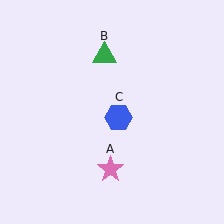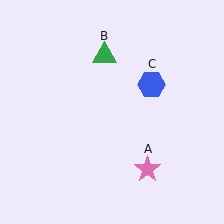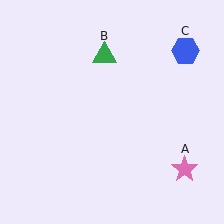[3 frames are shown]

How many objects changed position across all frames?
2 objects changed position: pink star (object A), blue hexagon (object C).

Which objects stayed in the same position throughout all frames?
Green triangle (object B) remained stationary.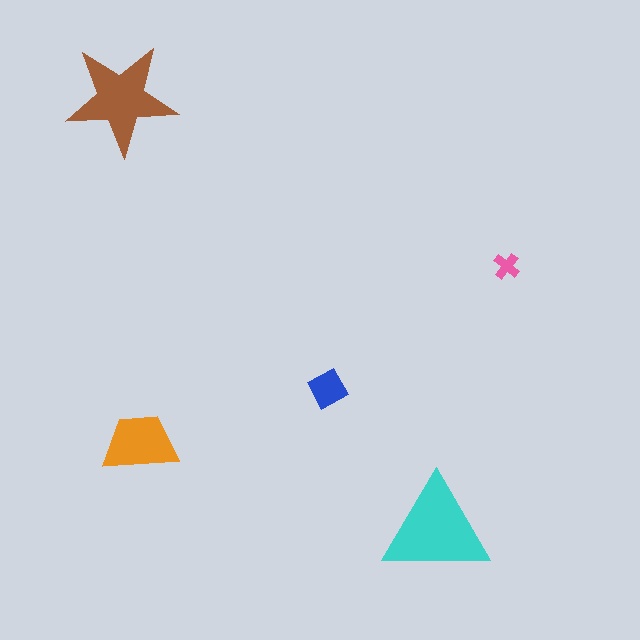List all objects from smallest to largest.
The pink cross, the blue square, the orange trapezoid, the brown star, the cyan triangle.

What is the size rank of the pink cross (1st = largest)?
5th.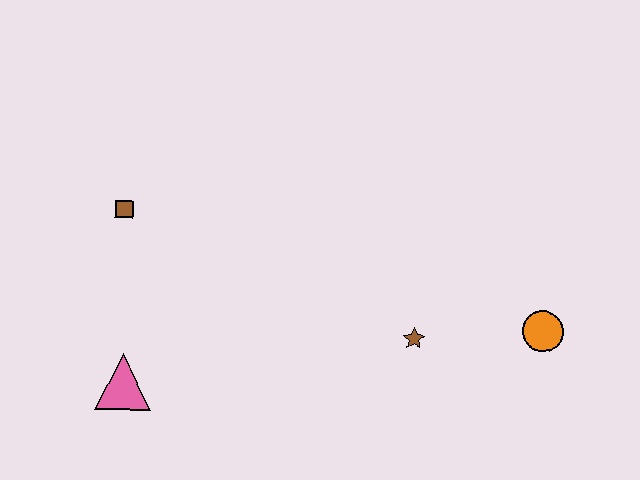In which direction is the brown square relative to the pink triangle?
The brown square is above the pink triangle.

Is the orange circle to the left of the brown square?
No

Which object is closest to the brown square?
The pink triangle is closest to the brown square.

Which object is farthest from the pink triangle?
The orange circle is farthest from the pink triangle.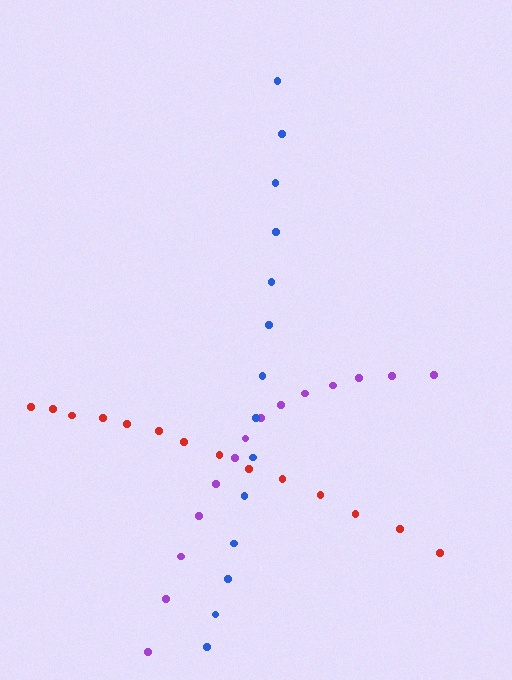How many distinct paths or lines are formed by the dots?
There are 3 distinct paths.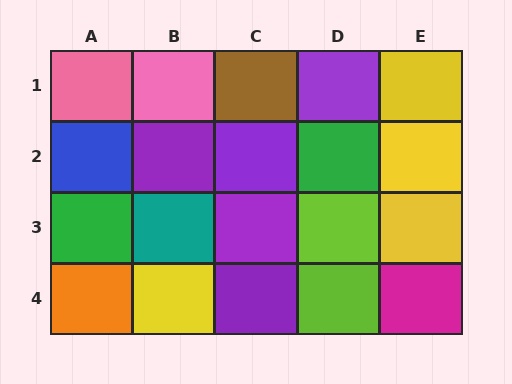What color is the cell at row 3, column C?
Purple.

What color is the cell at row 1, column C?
Brown.